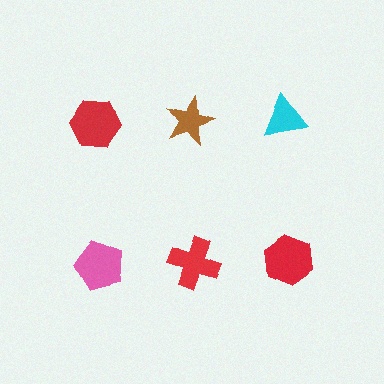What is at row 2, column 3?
A red hexagon.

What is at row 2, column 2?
A red cross.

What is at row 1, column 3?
A cyan triangle.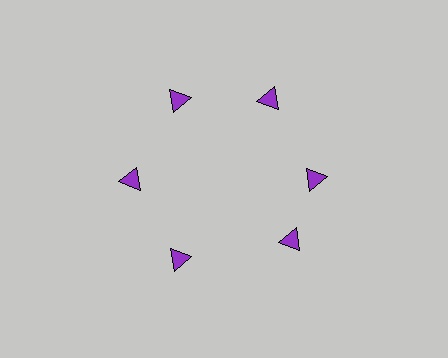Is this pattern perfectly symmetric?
No. The 6 purple triangles are arranged in a ring, but one element near the 5 o'clock position is rotated out of alignment along the ring, breaking the 6-fold rotational symmetry.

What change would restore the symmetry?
The symmetry would be restored by rotating it back into even spacing with its neighbors so that all 6 triangles sit at equal angles and equal distance from the center.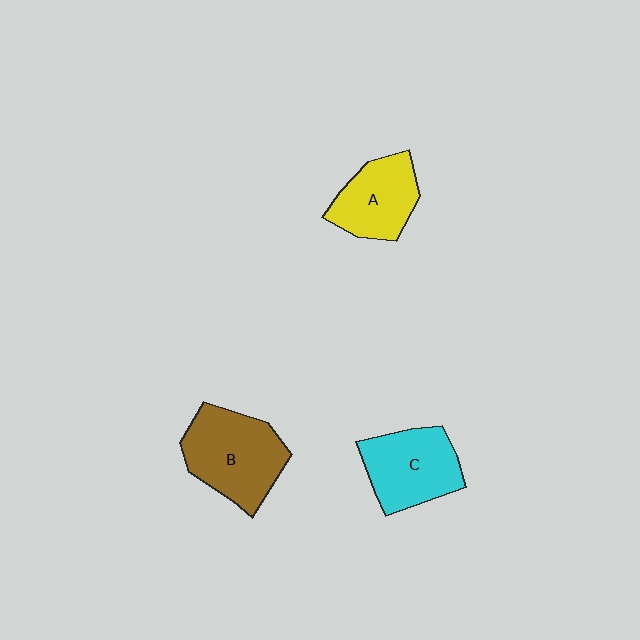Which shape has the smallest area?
Shape A (yellow).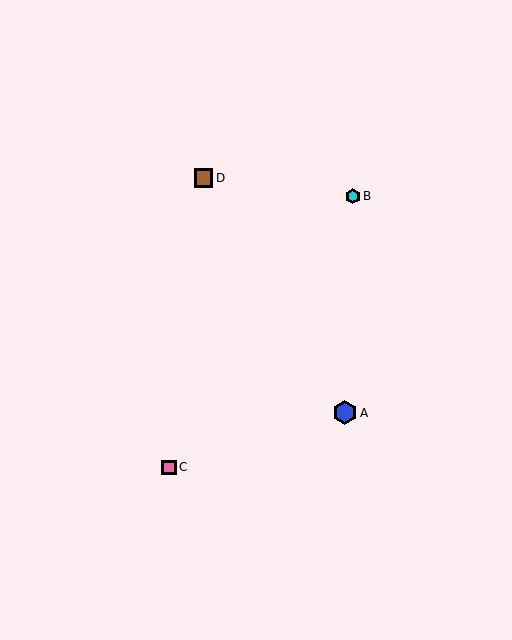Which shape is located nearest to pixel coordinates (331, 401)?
The blue hexagon (labeled A) at (345, 413) is nearest to that location.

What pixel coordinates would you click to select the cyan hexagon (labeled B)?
Click at (353, 196) to select the cyan hexagon B.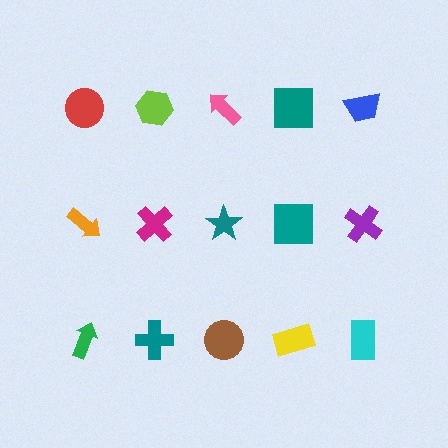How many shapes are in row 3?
5 shapes.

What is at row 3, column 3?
A brown circle.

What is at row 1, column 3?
A pink arrow.